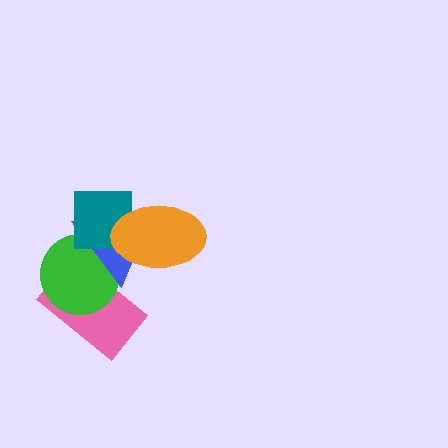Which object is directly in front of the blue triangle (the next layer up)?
The teal square is directly in front of the blue triangle.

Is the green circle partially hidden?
Yes, it is partially covered by another shape.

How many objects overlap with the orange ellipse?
2 objects overlap with the orange ellipse.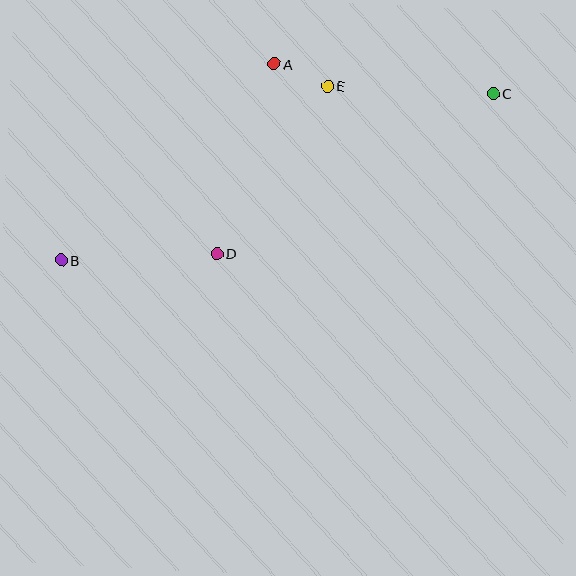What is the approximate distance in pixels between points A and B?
The distance between A and B is approximately 289 pixels.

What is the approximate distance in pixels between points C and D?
The distance between C and D is approximately 320 pixels.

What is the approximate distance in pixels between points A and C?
The distance between A and C is approximately 222 pixels.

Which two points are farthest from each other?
Points B and C are farthest from each other.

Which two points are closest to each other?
Points A and E are closest to each other.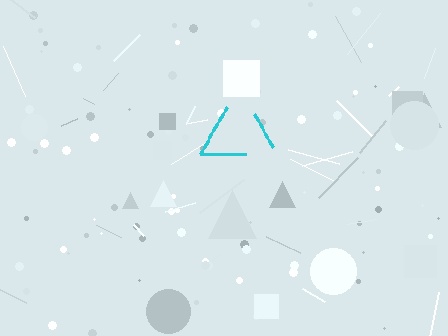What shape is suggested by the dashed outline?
The dashed outline suggests a triangle.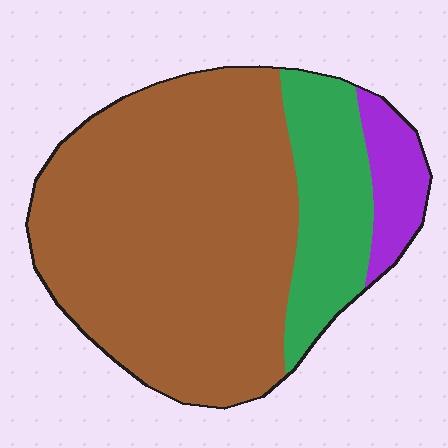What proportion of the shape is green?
Green takes up less than a quarter of the shape.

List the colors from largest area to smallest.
From largest to smallest: brown, green, purple.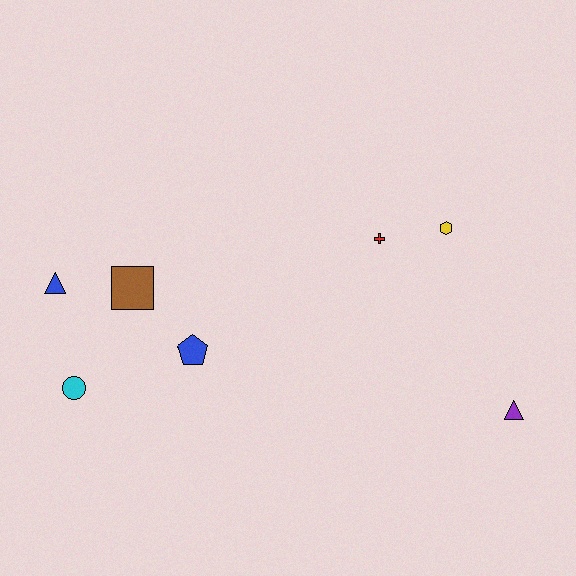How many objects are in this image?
There are 7 objects.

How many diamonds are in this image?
There are no diamonds.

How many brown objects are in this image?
There is 1 brown object.